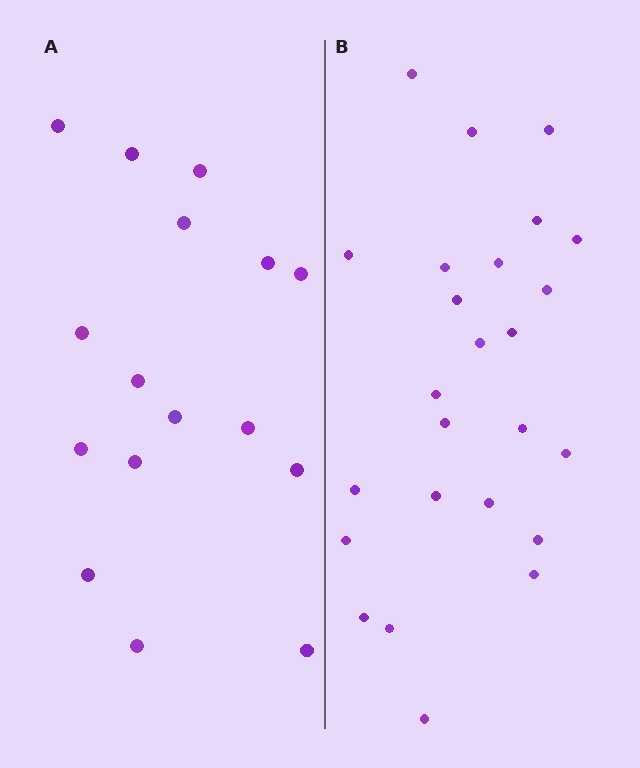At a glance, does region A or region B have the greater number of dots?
Region B (the right region) has more dots.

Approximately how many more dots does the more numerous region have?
Region B has roughly 8 or so more dots than region A.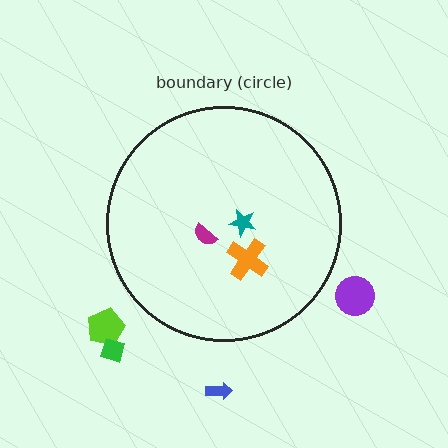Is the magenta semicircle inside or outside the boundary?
Inside.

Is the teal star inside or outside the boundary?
Inside.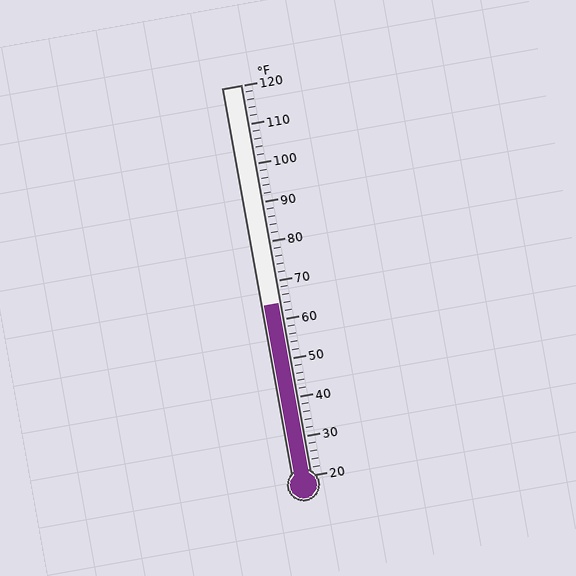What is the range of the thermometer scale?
The thermometer scale ranges from 20°F to 120°F.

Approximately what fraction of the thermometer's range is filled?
The thermometer is filled to approximately 45% of its range.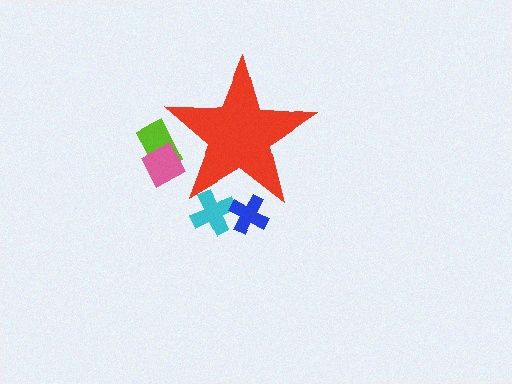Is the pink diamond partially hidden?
Yes, the pink diamond is partially hidden behind the red star.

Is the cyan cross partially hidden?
Yes, the cyan cross is partially hidden behind the red star.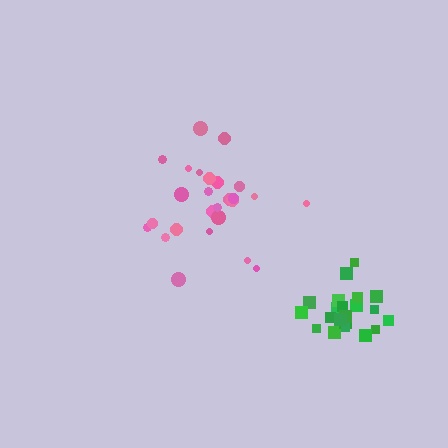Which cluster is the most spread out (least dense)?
Pink.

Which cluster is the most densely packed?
Green.